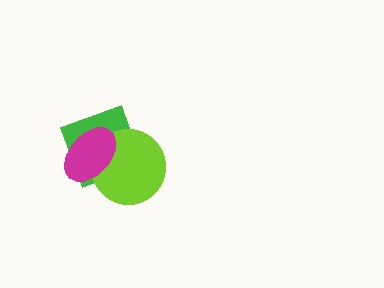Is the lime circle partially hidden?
Yes, it is partially covered by another shape.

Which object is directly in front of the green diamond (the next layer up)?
The lime circle is directly in front of the green diamond.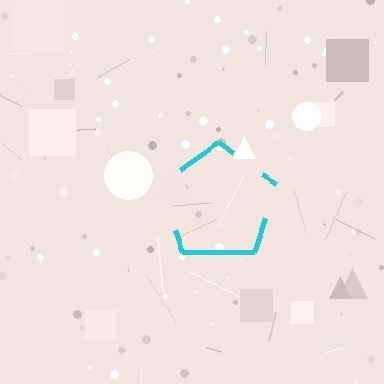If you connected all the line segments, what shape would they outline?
They would outline a pentagon.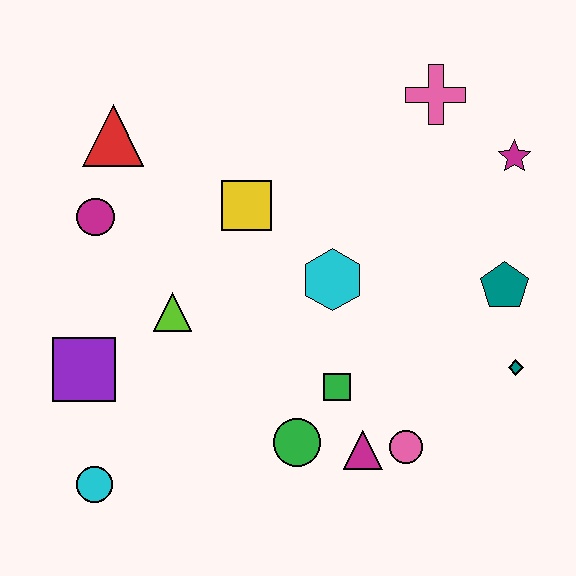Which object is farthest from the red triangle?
The teal diamond is farthest from the red triangle.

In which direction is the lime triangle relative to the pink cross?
The lime triangle is to the left of the pink cross.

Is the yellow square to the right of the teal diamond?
No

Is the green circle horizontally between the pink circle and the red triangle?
Yes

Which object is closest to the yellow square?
The cyan hexagon is closest to the yellow square.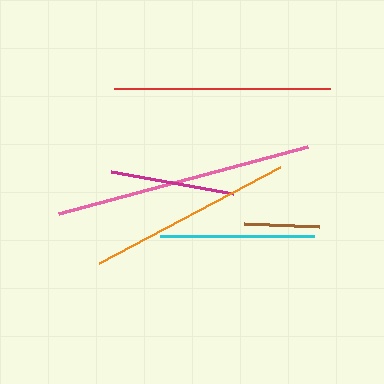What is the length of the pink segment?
The pink segment is approximately 258 pixels long.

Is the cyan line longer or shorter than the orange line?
The orange line is longer than the cyan line.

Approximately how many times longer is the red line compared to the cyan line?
The red line is approximately 1.4 times the length of the cyan line.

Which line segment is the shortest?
The brown line is the shortest at approximately 75 pixels.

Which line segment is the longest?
The pink line is the longest at approximately 258 pixels.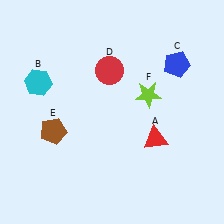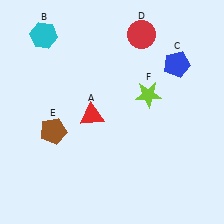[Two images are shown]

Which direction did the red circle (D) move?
The red circle (D) moved up.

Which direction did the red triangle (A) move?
The red triangle (A) moved left.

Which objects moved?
The objects that moved are: the red triangle (A), the cyan hexagon (B), the red circle (D).